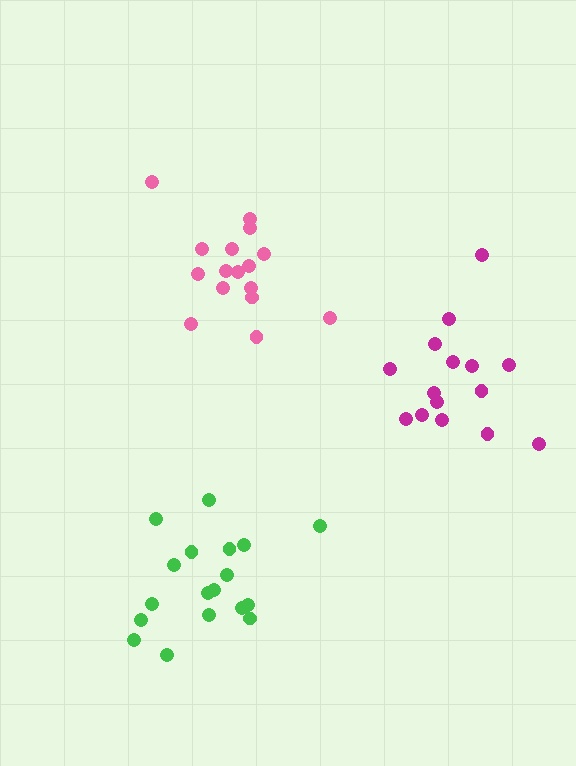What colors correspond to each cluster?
The clusters are colored: pink, green, magenta.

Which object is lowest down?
The green cluster is bottommost.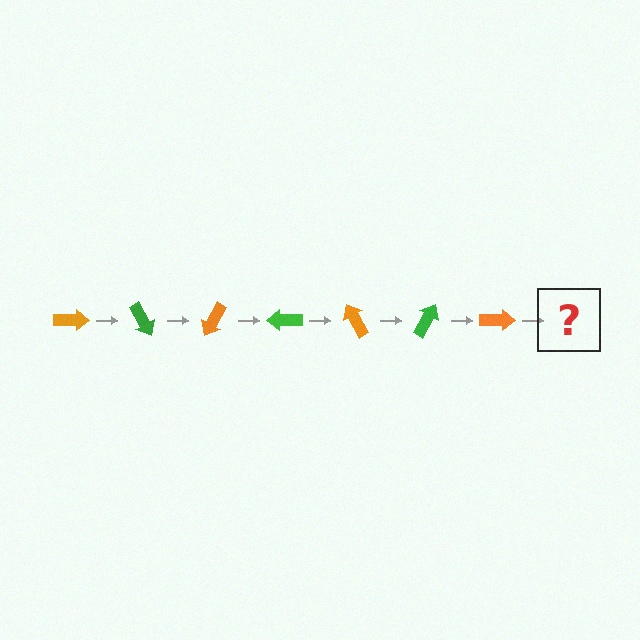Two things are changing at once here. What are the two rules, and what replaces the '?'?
The two rules are that it rotates 60 degrees each step and the color cycles through orange and green. The '?' should be a green arrow, rotated 420 degrees from the start.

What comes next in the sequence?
The next element should be a green arrow, rotated 420 degrees from the start.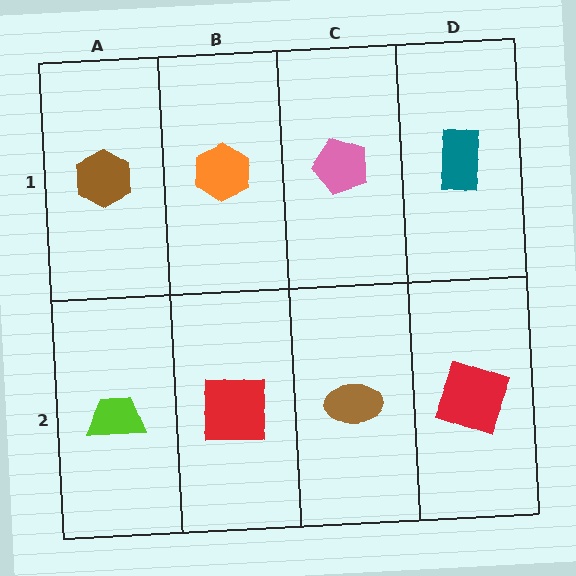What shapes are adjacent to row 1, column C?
A brown ellipse (row 2, column C), an orange hexagon (row 1, column B), a teal rectangle (row 1, column D).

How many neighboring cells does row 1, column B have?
3.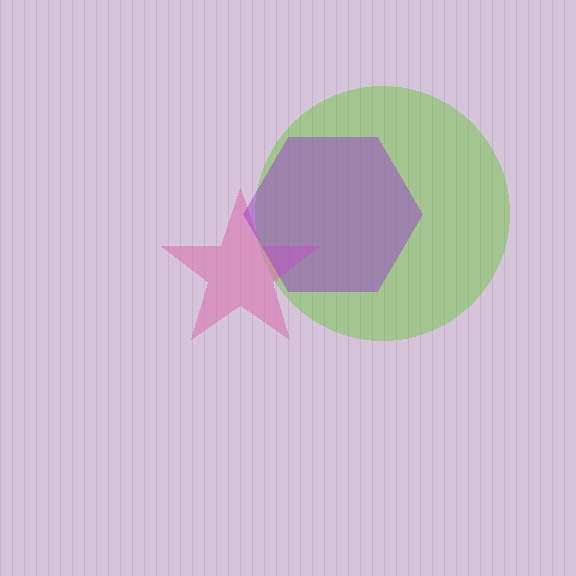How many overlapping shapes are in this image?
There are 3 overlapping shapes in the image.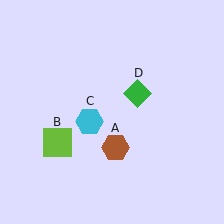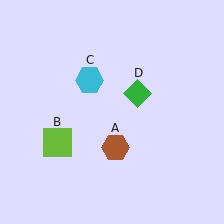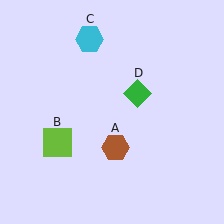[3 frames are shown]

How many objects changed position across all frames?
1 object changed position: cyan hexagon (object C).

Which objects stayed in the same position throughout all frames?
Brown hexagon (object A) and lime square (object B) and green diamond (object D) remained stationary.